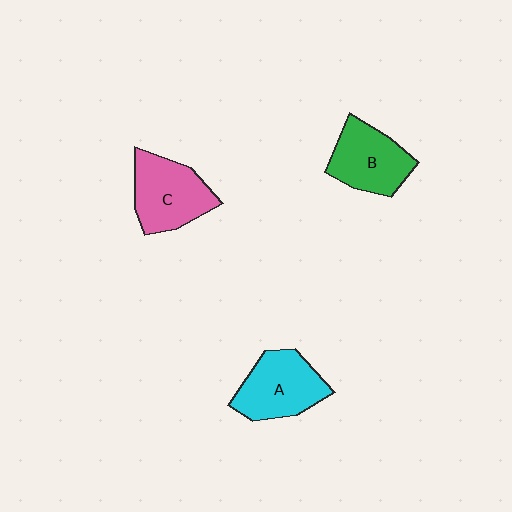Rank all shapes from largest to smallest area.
From largest to smallest: C (pink), A (cyan), B (green).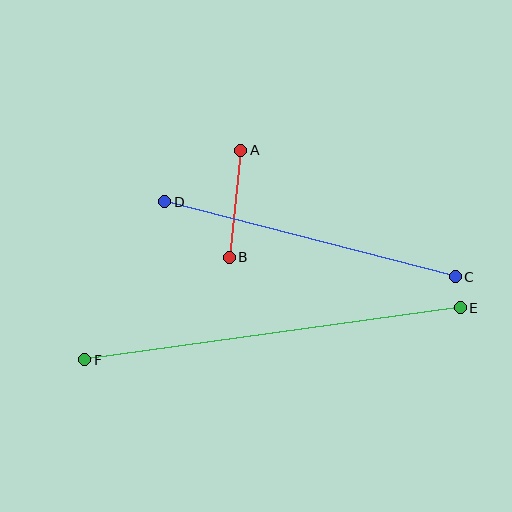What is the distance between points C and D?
The distance is approximately 300 pixels.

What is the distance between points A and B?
The distance is approximately 108 pixels.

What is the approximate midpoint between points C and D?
The midpoint is at approximately (310, 239) pixels.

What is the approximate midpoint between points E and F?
The midpoint is at approximately (273, 334) pixels.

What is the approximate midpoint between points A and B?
The midpoint is at approximately (235, 204) pixels.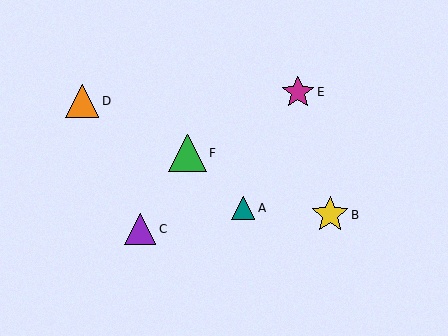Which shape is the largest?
The green triangle (labeled F) is the largest.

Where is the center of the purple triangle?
The center of the purple triangle is at (140, 229).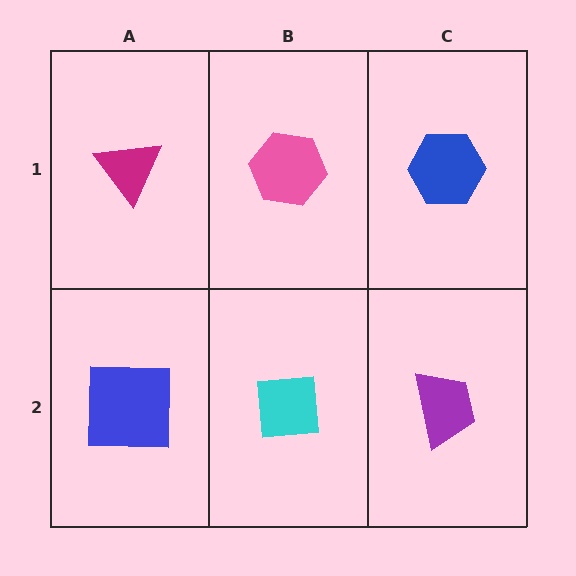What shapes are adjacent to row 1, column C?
A purple trapezoid (row 2, column C), a pink hexagon (row 1, column B).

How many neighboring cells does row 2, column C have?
2.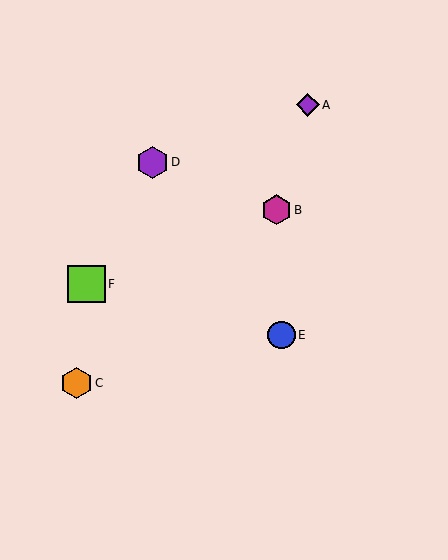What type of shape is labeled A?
Shape A is a purple diamond.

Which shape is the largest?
The lime square (labeled F) is the largest.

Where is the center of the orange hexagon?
The center of the orange hexagon is at (77, 383).